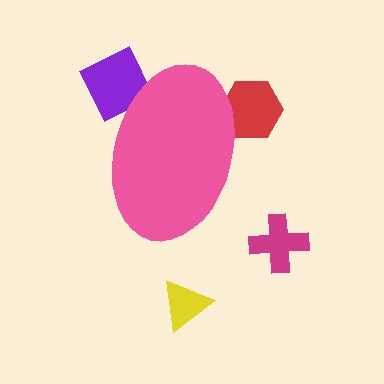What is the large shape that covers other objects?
A pink ellipse.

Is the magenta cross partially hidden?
No, the magenta cross is fully visible.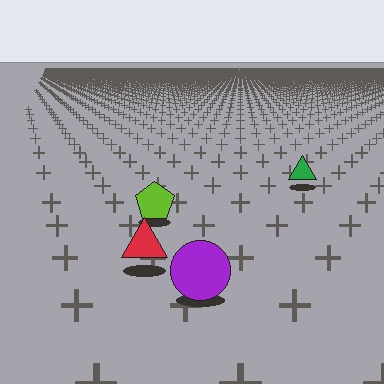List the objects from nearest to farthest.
From nearest to farthest: the purple circle, the red triangle, the lime pentagon, the green triangle.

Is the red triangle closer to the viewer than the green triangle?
Yes. The red triangle is closer — you can tell from the texture gradient: the ground texture is coarser near it.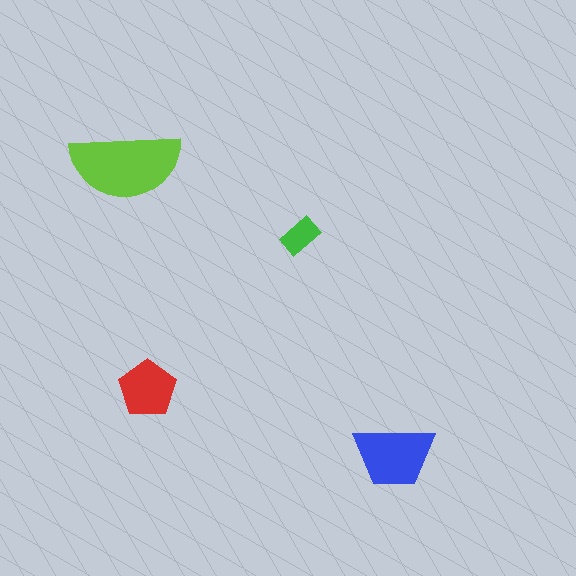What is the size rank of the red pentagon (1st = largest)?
3rd.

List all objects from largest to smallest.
The lime semicircle, the blue trapezoid, the red pentagon, the green rectangle.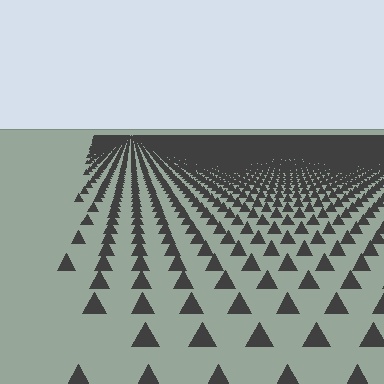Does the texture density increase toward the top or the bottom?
Density increases toward the top.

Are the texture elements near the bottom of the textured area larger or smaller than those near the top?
Larger. Near the bottom, elements are closer to the viewer and appear at a bigger on-screen size.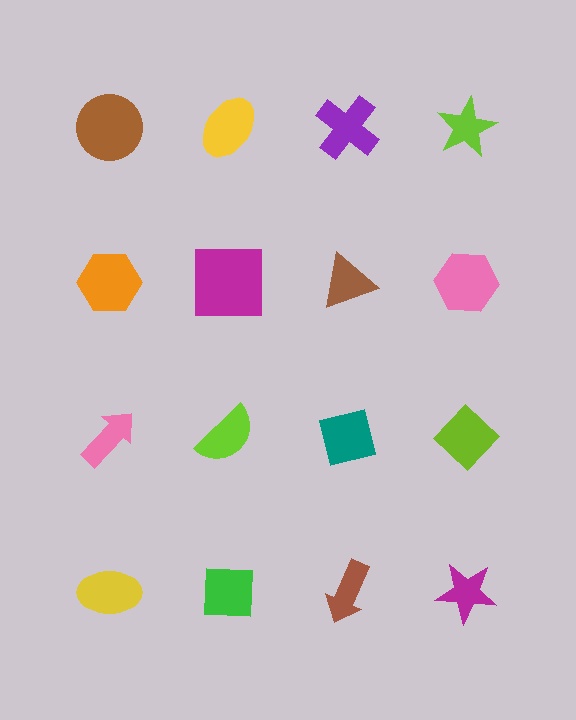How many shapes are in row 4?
4 shapes.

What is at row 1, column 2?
A yellow ellipse.